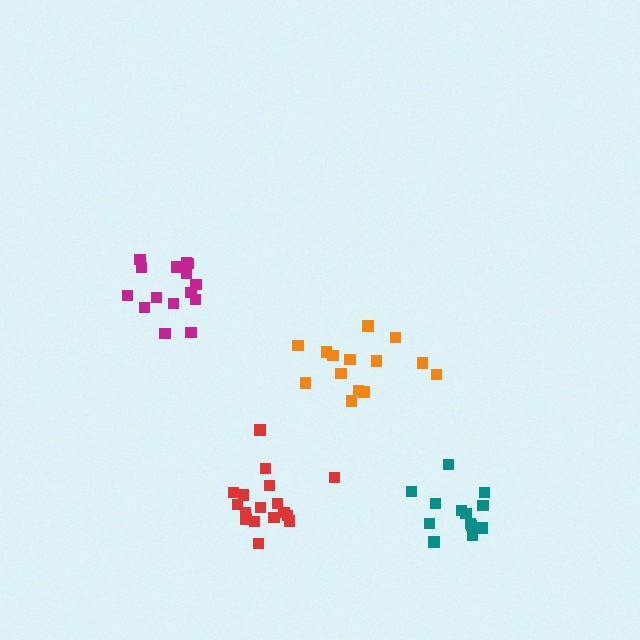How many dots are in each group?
Group 1: 15 dots, Group 2: 14 dots, Group 3: 17 dots, Group 4: 13 dots (59 total).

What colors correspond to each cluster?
The clusters are colored: magenta, orange, red, teal.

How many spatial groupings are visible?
There are 4 spatial groupings.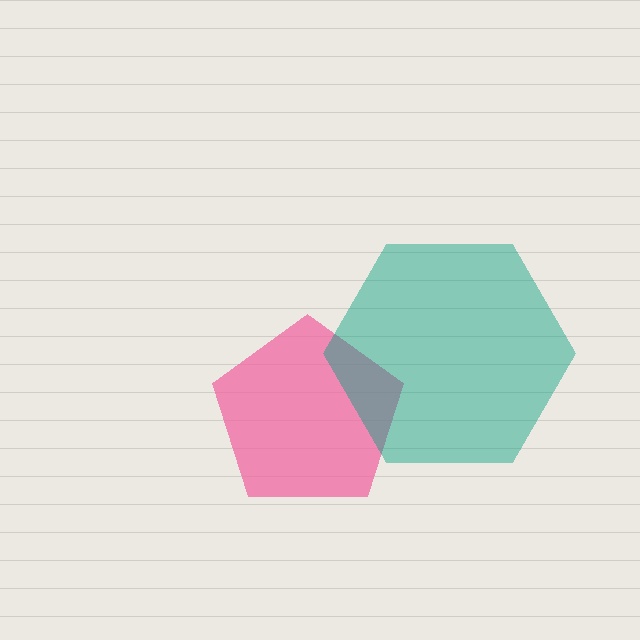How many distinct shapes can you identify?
There are 2 distinct shapes: a pink pentagon, a teal hexagon.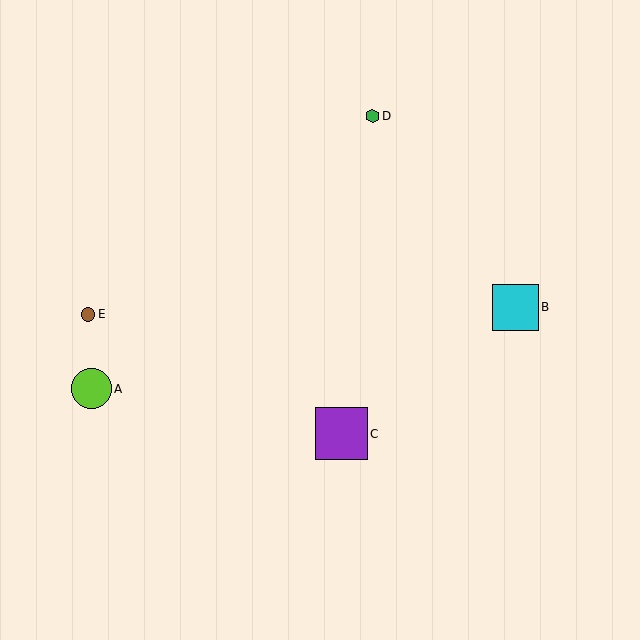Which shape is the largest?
The purple square (labeled C) is the largest.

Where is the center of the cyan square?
The center of the cyan square is at (515, 307).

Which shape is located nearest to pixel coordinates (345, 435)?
The purple square (labeled C) at (341, 434) is nearest to that location.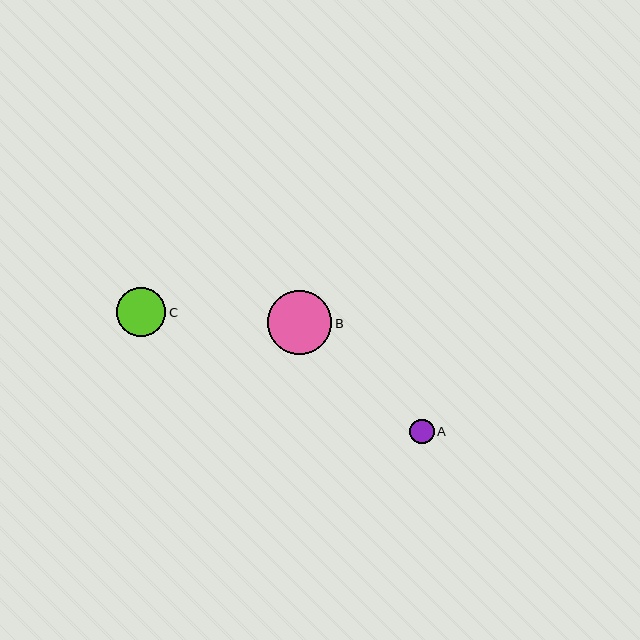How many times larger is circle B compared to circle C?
Circle B is approximately 1.3 times the size of circle C.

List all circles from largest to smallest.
From largest to smallest: B, C, A.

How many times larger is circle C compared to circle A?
Circle C is approximately 2.0 times the size of circle A.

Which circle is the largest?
Circle B is the largest with a size of approximately 64 pixels.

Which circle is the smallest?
Circle A is the smallest with a size of approximately 24 pixels.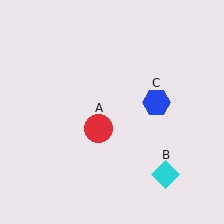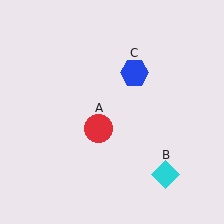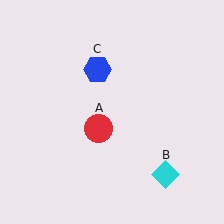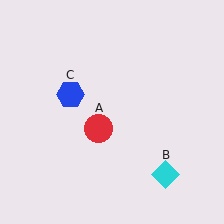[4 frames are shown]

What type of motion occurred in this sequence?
The blue hexagon (object C) rotated counterclockwise around the center of the scene.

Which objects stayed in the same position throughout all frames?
Red circle (object A) and cyan diamond (object B) remained stationary.